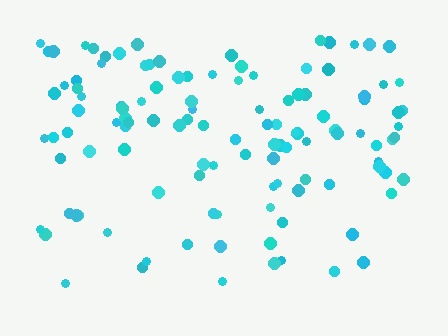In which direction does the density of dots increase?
From bottom to top, with the top side densest.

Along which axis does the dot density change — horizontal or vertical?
Vertical.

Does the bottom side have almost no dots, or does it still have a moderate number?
Still a moderate number, just noticeably fewer than the top.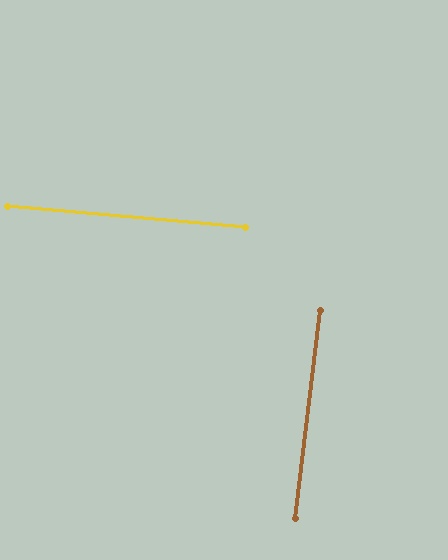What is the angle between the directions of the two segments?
Approximately 88 degrees.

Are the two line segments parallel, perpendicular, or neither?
Perpendicular — they meet at approximately 88°.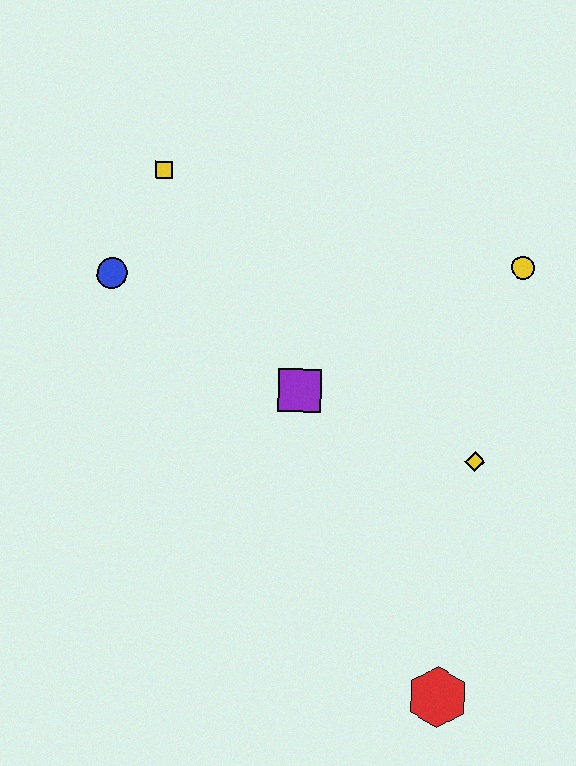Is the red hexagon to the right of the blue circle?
Yes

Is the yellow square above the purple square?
Yes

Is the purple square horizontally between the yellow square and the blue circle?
No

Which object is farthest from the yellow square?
The red hexagon is farthest from the yellow square.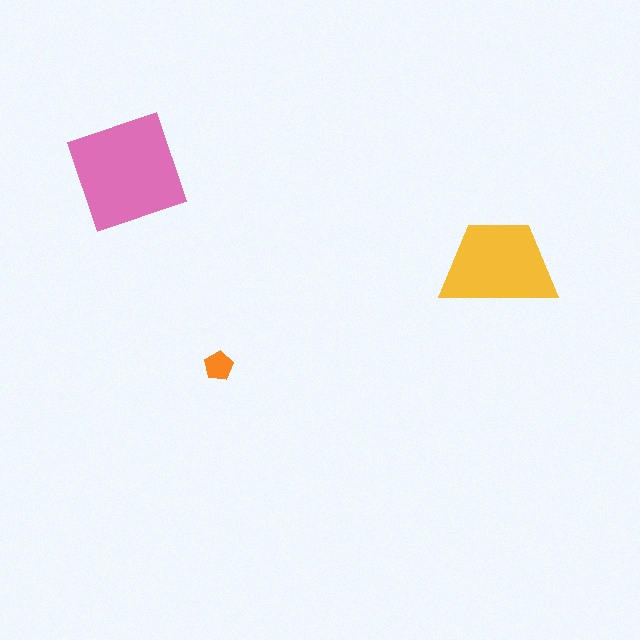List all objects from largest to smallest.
The pink square, the yellow trapezoid, the orange pentagon.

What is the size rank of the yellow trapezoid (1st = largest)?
2nd.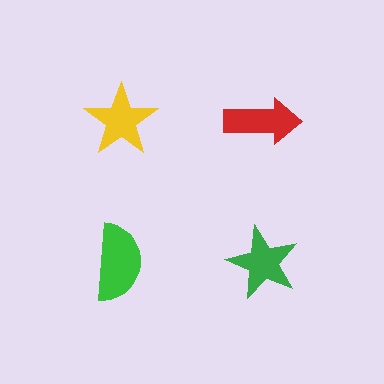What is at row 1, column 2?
A red arrow.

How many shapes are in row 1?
2 shapes.